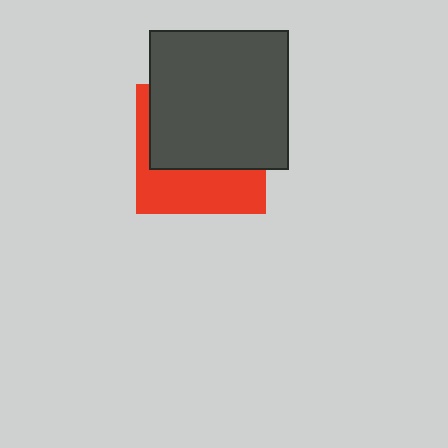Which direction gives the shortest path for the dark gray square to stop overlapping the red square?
Moving up gives the shortest separation.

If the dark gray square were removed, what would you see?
You would see the complete red square.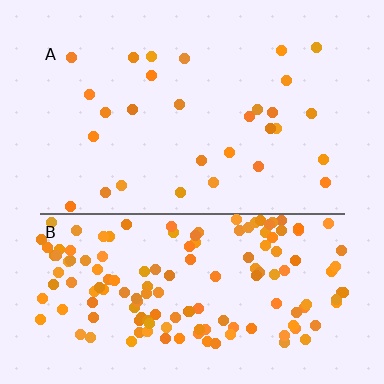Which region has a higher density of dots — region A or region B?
B (the bottom).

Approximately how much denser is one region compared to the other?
Approximately 5.2× — region B over region A.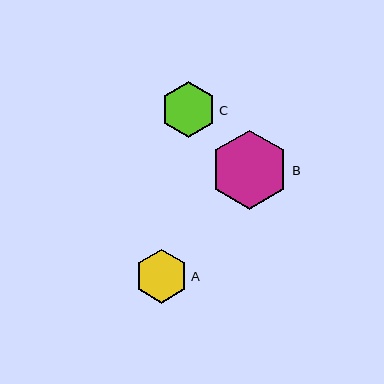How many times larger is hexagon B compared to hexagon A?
Hexagon B is approximately 1.5 times the size of hexagon A.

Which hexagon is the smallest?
Hexagon A is the smallest with a size of approximately 54 pixels.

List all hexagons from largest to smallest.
From largest to smallest: B, C, A.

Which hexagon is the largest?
Hexagon B is the largest with a size of approximately 79 pixels.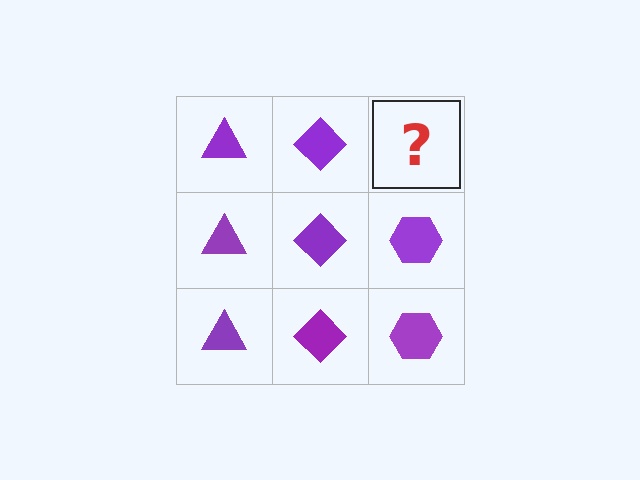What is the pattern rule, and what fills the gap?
The rule is that each column has a consistent shape. The gap should be filled with a purple hexagon.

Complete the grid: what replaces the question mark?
The question mark should be replaced with a purple hexagon.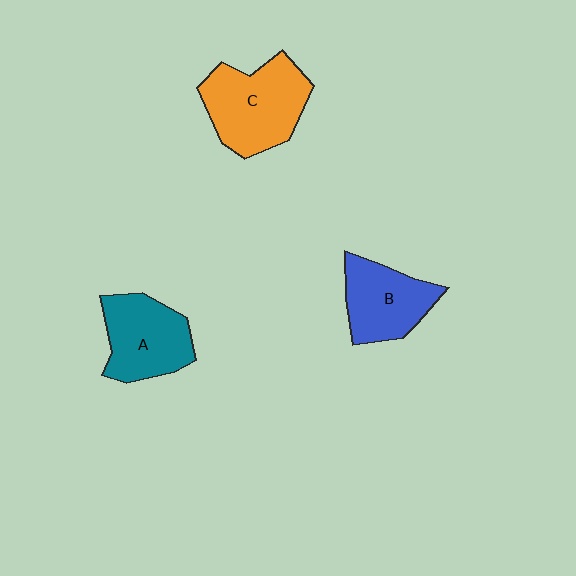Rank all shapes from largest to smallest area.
From largest to smallest: C (orange), A (teal), B (blue).